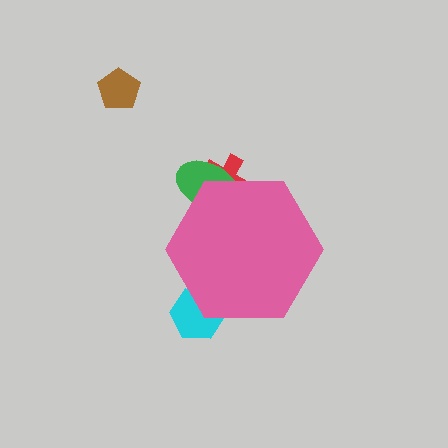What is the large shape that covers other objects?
A pink hexagon.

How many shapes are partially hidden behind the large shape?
3 shapes are partially hidden.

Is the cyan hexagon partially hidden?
Yes, the cyan hexagon is partially hidden behind the pink hexagon.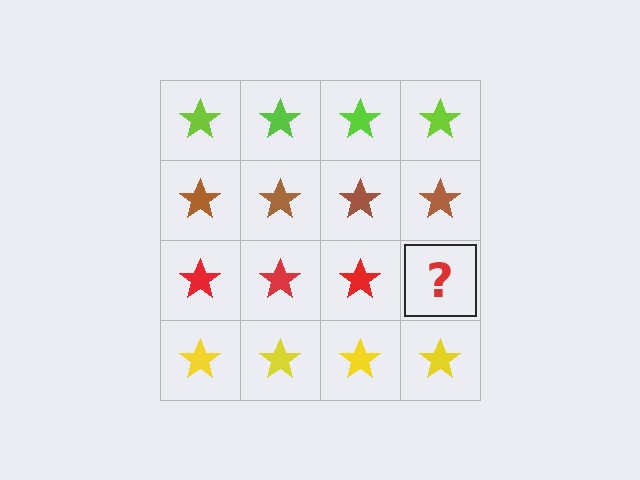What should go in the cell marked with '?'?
The missing cell should contain a red star.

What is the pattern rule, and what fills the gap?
The rule is that each row has a consistent color. The gap should be filled with a red star.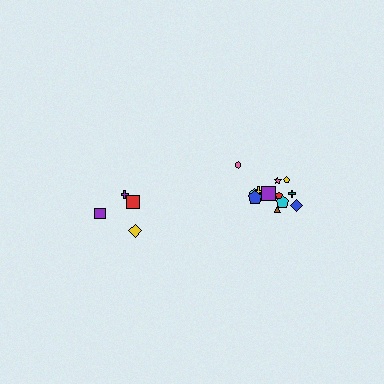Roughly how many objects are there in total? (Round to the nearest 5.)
Roughly 15 objects in total.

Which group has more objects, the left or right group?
The right group.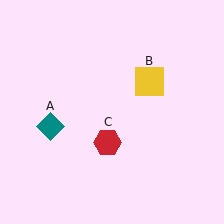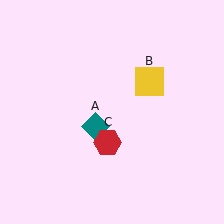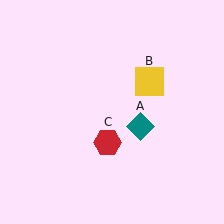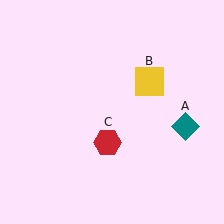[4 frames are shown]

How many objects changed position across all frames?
1 object changed position: teal diamond (object A).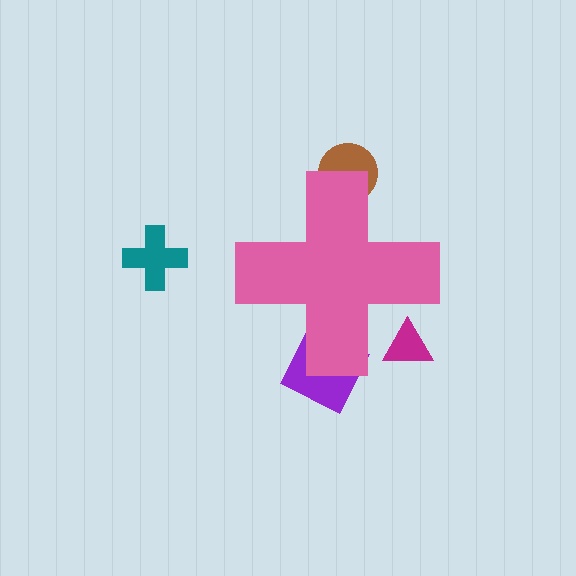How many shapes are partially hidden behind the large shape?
3 shapes are partially hidden.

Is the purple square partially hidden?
Yes, the purple square is partially hidden behind the pink cross.